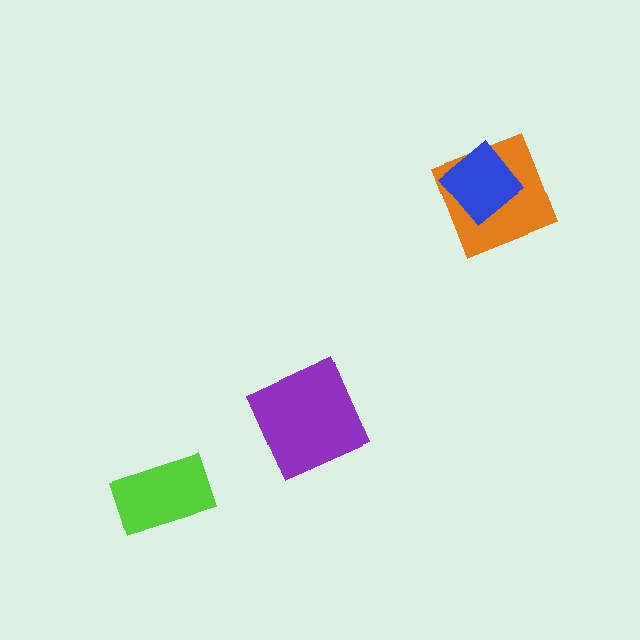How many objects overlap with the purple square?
0 objects overlap with the purple square.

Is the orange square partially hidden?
Yes, it is partially covered by another shape.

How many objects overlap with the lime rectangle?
0 objects overlap with the lime rectangle.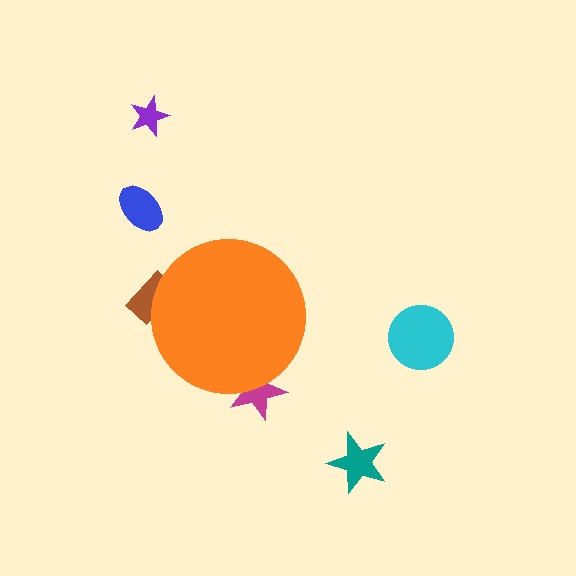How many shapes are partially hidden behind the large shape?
2 shapes are partially hidden.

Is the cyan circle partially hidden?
No, the cyan circle is fully visible.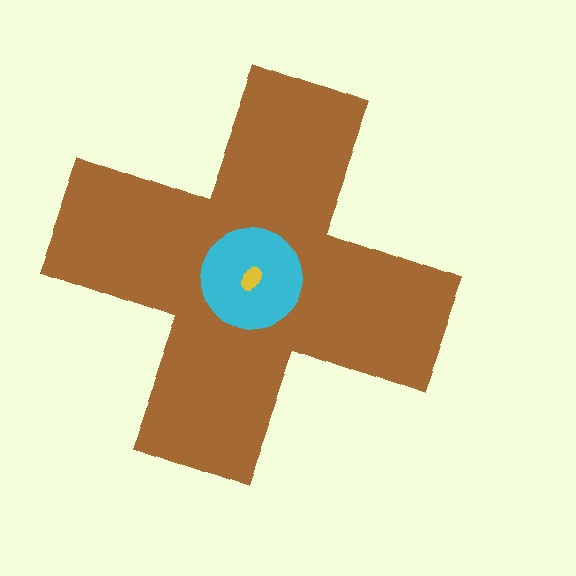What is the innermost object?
The yellow ellipse.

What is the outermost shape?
The brown cross.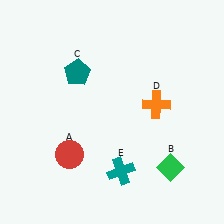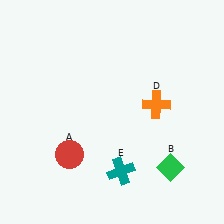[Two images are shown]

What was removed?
The teal pentagon (C) was removed in Image 2.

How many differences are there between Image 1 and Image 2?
There is 1 difference between the two images.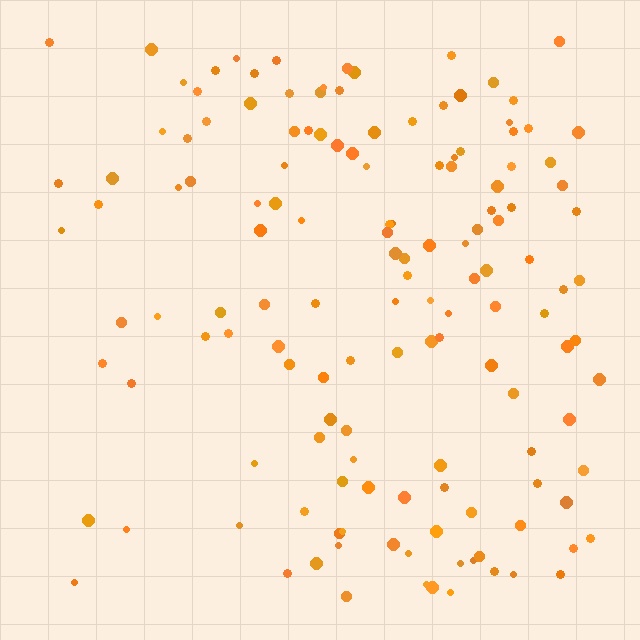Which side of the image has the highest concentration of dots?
The right.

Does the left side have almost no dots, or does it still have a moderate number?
Still a moderate number, just noticeably fewer than the right.